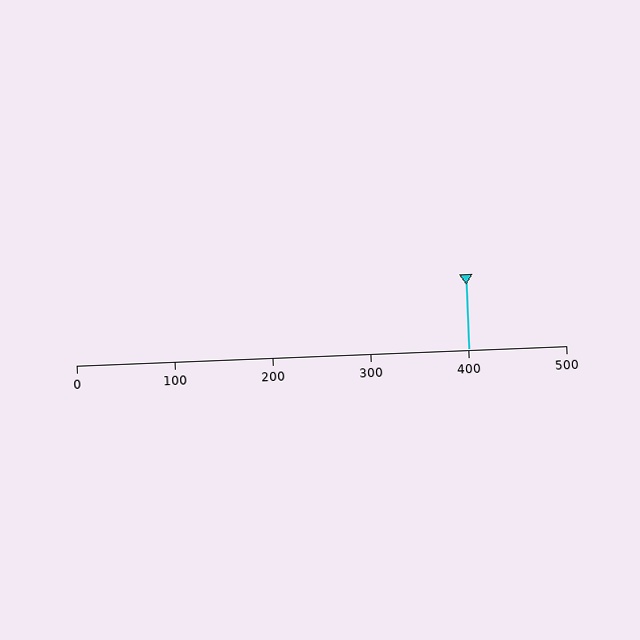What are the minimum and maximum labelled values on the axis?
The axis runs from 0 to 500.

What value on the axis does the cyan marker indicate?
The marker indicates approximately 400.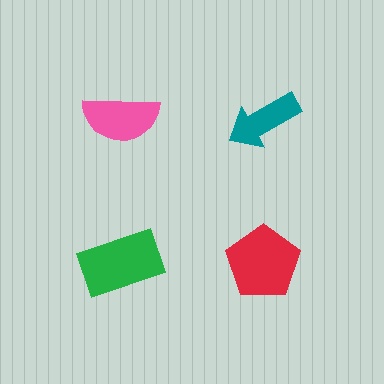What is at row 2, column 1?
A green rectangle.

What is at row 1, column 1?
A pink semicircle.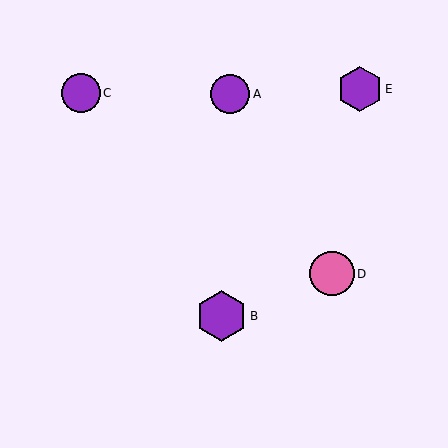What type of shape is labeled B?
Shape B is a purple hexagon.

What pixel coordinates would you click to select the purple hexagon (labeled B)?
Click at (221, 316) to select the purple hexagon B.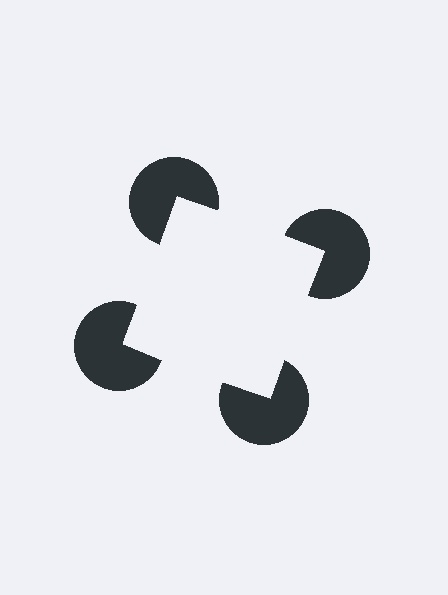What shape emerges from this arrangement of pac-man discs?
An illusory square — its edges are inferred from the aligned wedge cuts in the pac-man discs, not physically drawn.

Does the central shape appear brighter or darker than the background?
It typically appears slightly brighter than the background, even though no actual brightness change is drawn.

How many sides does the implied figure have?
4 sides.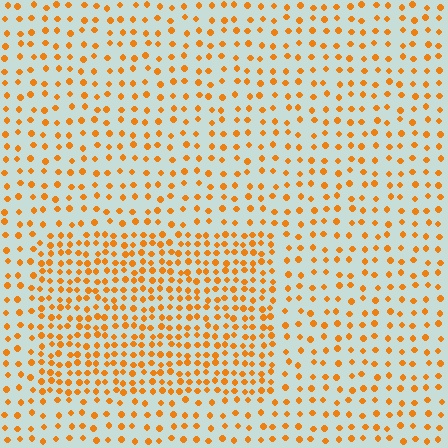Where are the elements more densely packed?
The elements are more densely packed inside the rectangle boundary.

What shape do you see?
I see a rectangle.